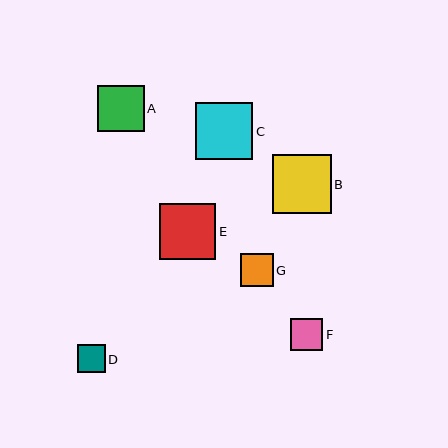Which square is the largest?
Square B is the largest with a size of approximately 58 pixels.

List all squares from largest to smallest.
From largest to smallest: B, C, E, A, G, F, D.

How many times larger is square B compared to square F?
Square B is approximately 1.8 times the size of square F.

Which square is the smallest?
Square D is the smallest with a size of approximately 28 pixels.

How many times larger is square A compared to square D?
Square A is approximately 1.7 times the size of square D.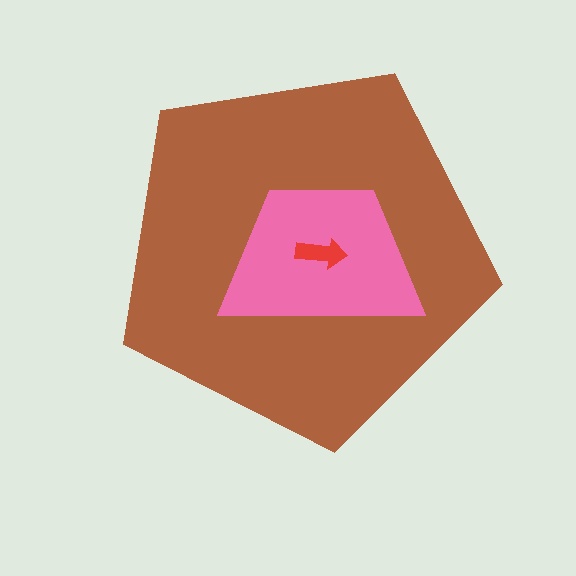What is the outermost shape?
The brown pentagon.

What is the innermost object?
The red arrow.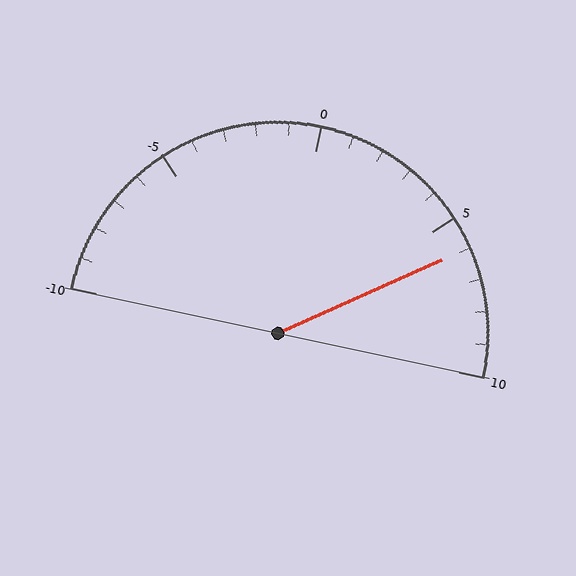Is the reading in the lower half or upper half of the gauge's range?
The reading is in the upper half of the range (-10 to 10).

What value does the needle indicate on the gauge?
The needle indicates approximately 6.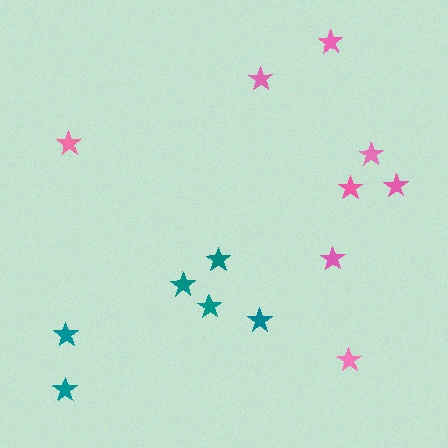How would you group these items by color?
There are 2 groups: one group of pink stars (8) and one group of teal stars (6).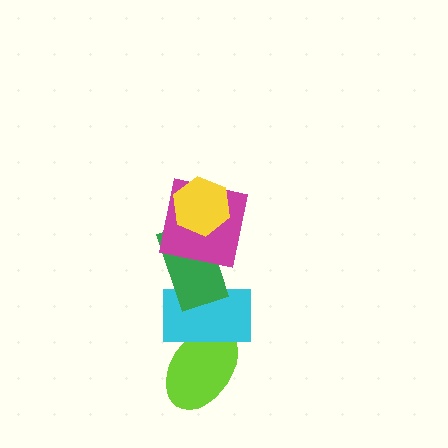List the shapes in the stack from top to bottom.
From top to bottom: the yellow hexagon, the magenta square, the green rectangle, the cyan rectangle, the lime ellipse.